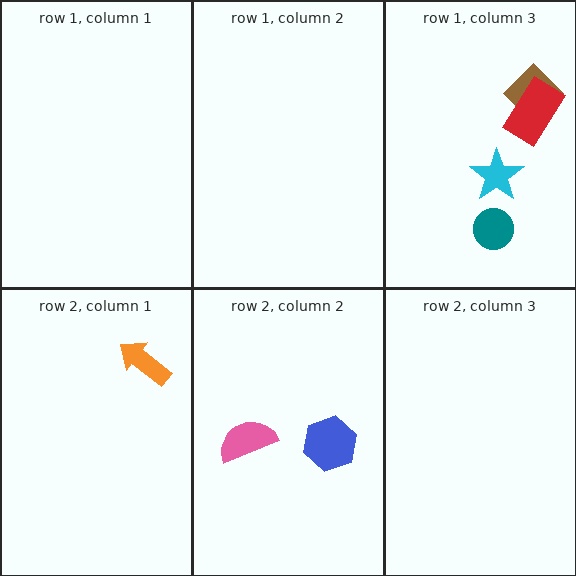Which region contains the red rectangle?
The row 1, column 3 region.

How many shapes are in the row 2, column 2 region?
2.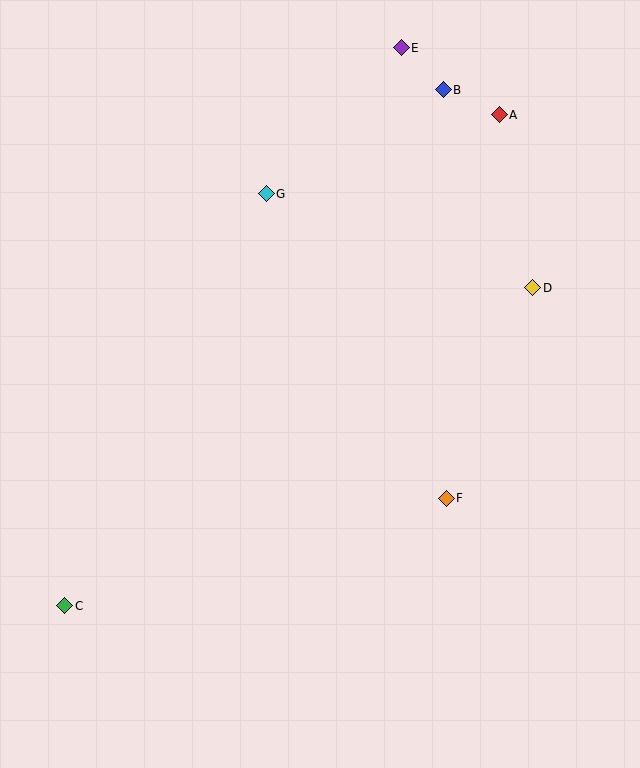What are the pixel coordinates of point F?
Point F is at (446, 498).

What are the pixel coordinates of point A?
Point A is at (499, 115).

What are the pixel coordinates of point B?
Point B is at (443, 90).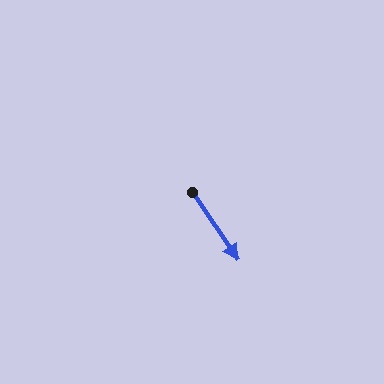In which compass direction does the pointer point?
Southeast.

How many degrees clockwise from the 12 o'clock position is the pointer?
Approximately 146 degrees.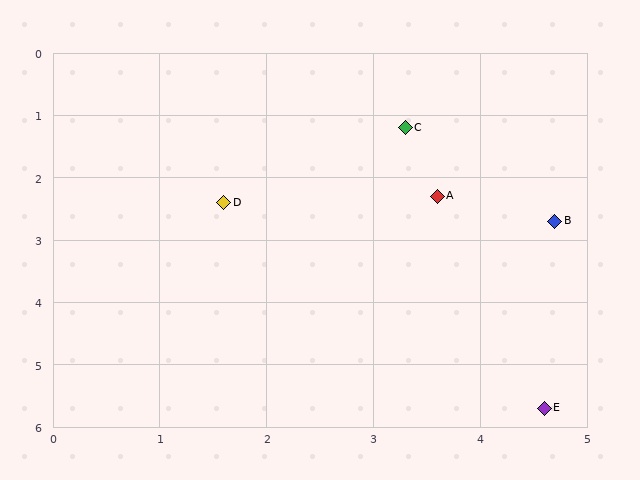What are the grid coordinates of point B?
Point B is at approximately (4.7, 2.7).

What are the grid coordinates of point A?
Point A is at approximately (3.6, 2.3).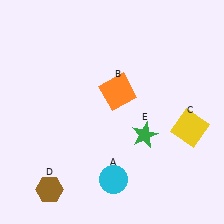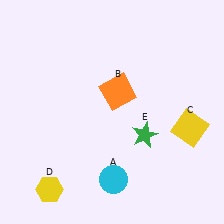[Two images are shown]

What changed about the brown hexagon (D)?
In Image 1, D is brown. In Image 2, it changed to yellow.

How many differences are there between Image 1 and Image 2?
There is 1 difference between the two images.